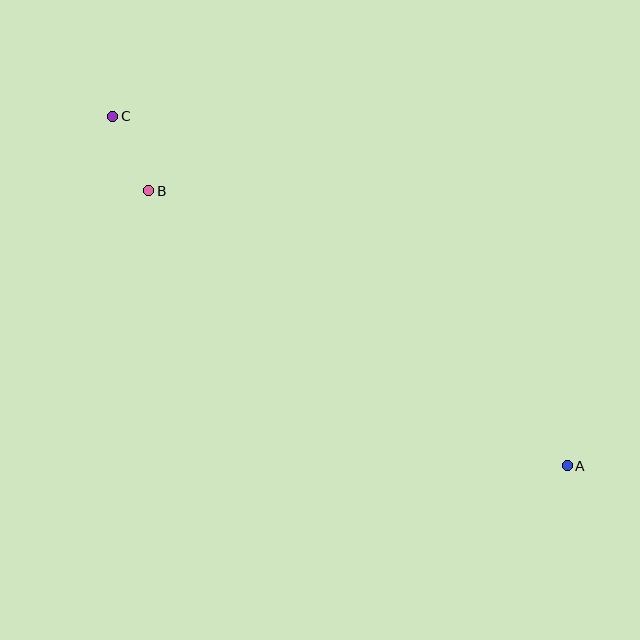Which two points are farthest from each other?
Points A and C are farthest from each other.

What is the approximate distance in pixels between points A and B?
The distance between A and B is approximately 501 pixels.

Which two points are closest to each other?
Points B and C are closest to each other.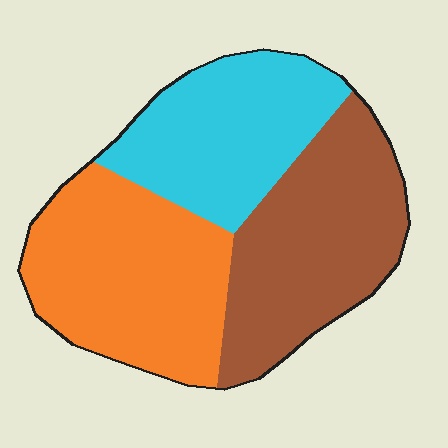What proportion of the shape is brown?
Brown covers about 35% of the shape.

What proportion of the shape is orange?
Orange takes up about three eighths (3/8) of the shape.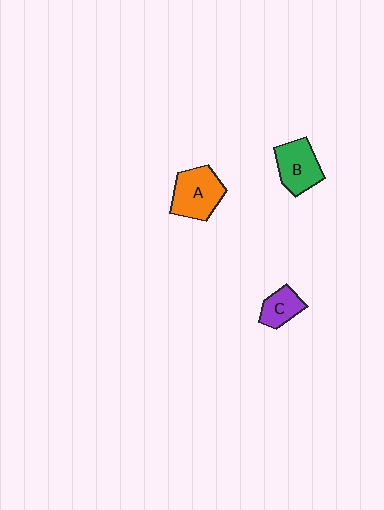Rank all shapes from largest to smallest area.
From largest to smallest: A (orange), B (green), C (purple).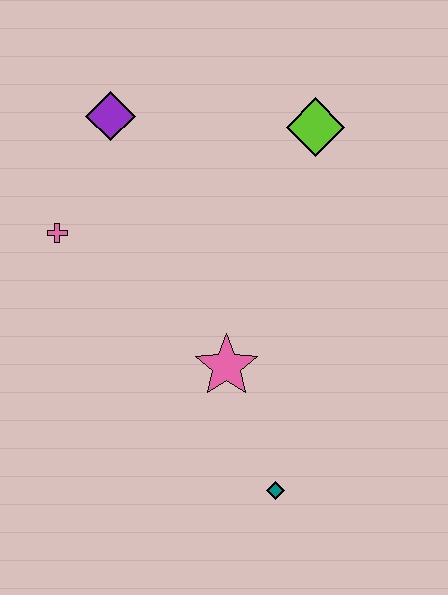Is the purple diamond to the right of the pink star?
No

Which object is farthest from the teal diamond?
The purple diamond is farthest from the teal diamond.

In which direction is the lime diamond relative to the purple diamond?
The lime diamond is to the right of the purple diamond.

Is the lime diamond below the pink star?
No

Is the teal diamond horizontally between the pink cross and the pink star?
No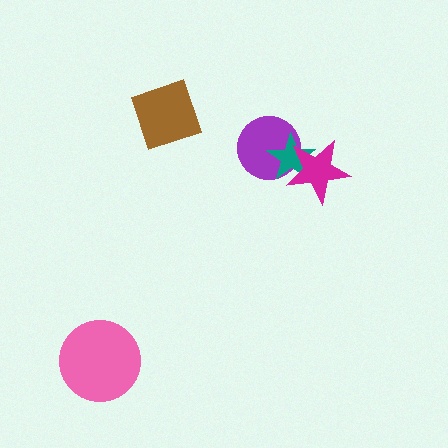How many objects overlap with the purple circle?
2 objects overlap with the purple circle.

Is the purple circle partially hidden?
Yes, it is partially covered by another shape.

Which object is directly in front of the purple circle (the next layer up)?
The teal star is directly in front of the purple circle.